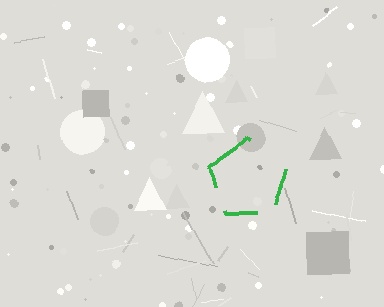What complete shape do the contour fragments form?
The contour fragments form a pentagon.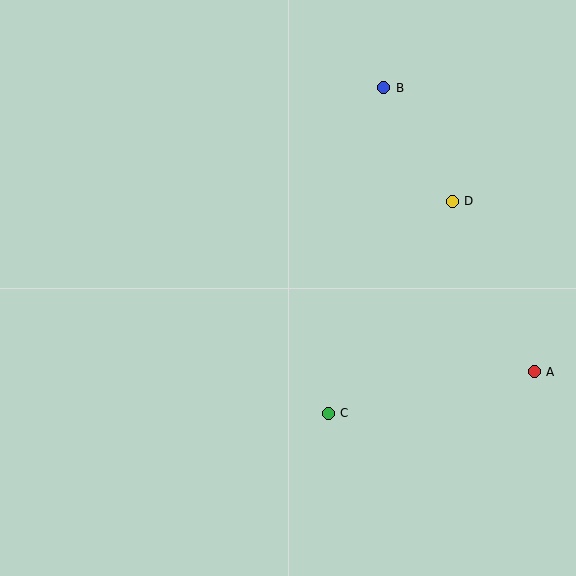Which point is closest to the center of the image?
Point C at (328, 413) is closest to the center.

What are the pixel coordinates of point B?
Point B is at (384, 88).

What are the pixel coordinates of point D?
Point D is at (452, 201).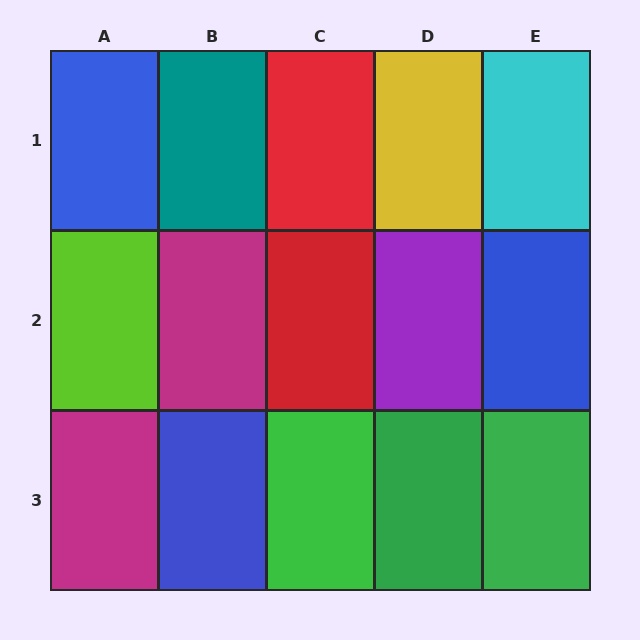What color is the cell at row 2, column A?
Lime.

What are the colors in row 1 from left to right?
Blue, teal, red, yellow, cyan.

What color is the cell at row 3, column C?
Green.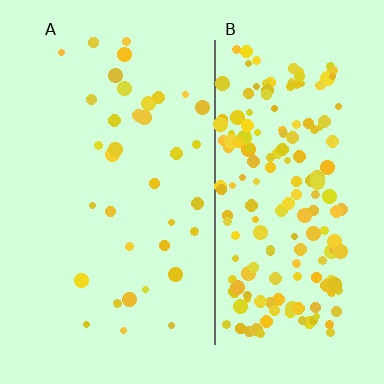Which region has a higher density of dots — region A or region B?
B (the right).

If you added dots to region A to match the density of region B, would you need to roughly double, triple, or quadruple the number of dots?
Approximately quadruple.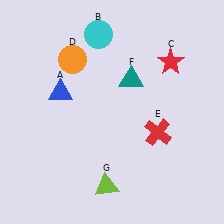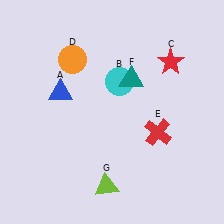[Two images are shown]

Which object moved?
The cyan circle (B) moved down.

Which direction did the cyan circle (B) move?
The cyan circle (B) moved down.